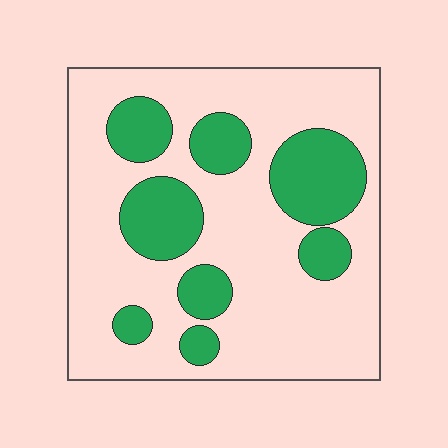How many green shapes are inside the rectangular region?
8.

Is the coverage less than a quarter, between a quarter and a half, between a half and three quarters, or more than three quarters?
Between a quarter and a half.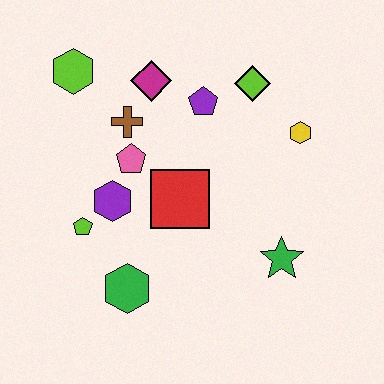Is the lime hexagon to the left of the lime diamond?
Yes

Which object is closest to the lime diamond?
The purple pentagon is closest to the lime diamond.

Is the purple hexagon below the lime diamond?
Yes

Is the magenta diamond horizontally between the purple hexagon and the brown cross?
No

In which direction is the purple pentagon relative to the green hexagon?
The purple pentagon is above the green hexagon.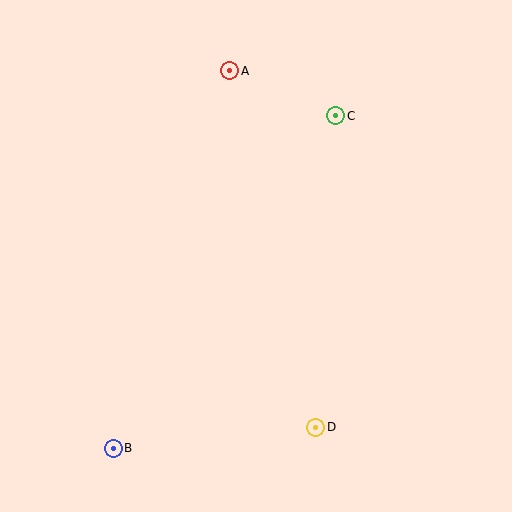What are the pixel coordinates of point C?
Point C is at (336, 116).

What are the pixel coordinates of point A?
Point A is at (230, 71).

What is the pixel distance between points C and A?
The distance between C and A is 115 pixels.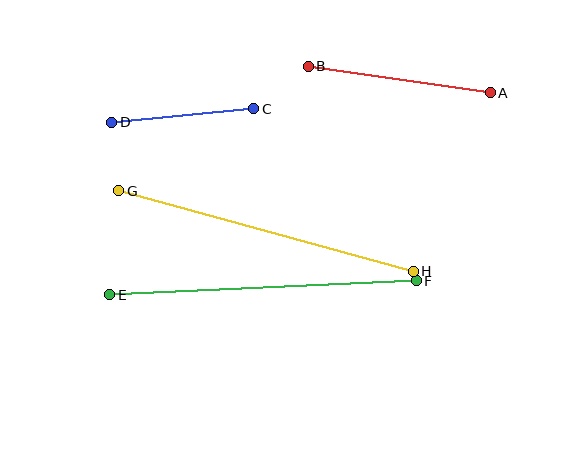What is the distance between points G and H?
The distance is approximately 305 pixels.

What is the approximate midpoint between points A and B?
The midpoint is at approximately (399, 80) pixels.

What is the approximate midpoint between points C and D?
The midpoint is at approximately (183, 115) pixels.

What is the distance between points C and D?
The distance is approximately 143 pixels.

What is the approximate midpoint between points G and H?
The midpoint is at approximately (266, 231) pixels.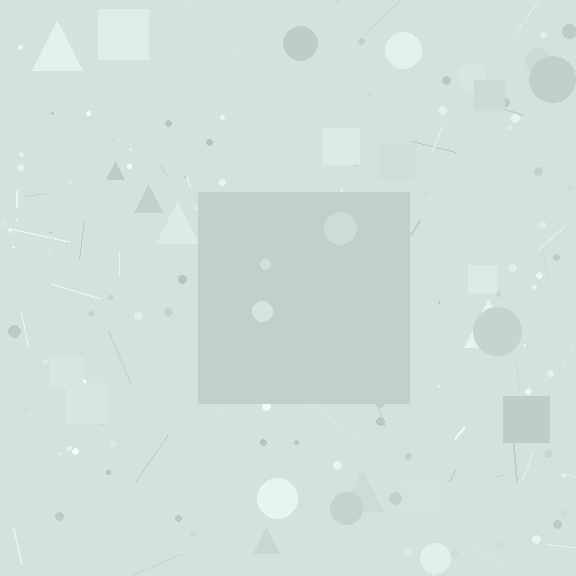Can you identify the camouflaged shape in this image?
The camouflaged shape is a square.